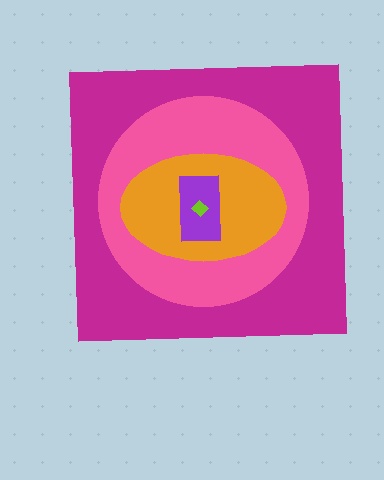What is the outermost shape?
The magenta square.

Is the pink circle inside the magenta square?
Yes.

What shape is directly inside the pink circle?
The orange ellipse.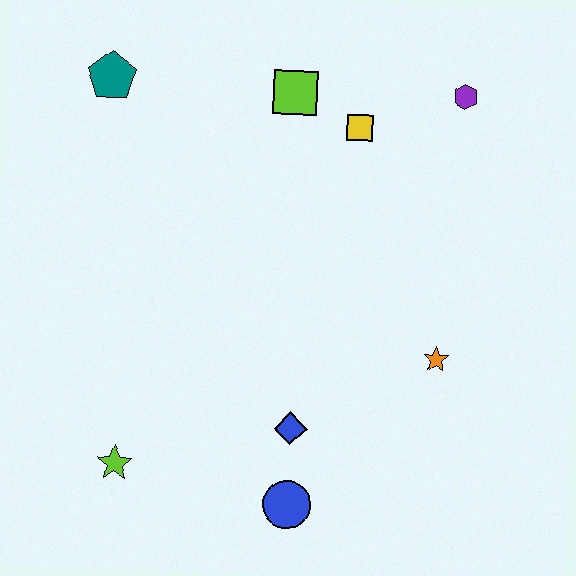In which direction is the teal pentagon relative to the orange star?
The teal pentagon is to the left of the orange star.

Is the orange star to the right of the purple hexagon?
No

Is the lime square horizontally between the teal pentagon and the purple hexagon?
Yes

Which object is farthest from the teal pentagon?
The blue circle is farthest from the teal pentagon.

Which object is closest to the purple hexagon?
The yellow square is closest to the purple hexagon.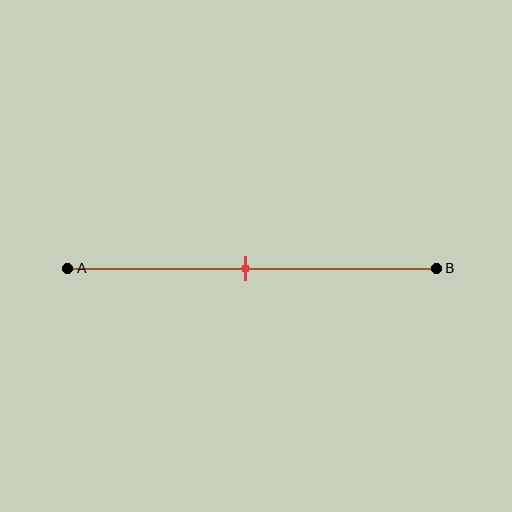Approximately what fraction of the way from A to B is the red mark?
The red mark is approximately 50% of the way from A to B.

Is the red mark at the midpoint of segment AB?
Yes, the mark is approximately at the midpoint.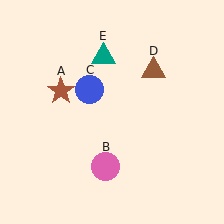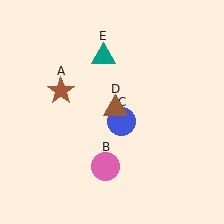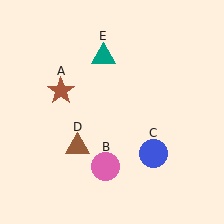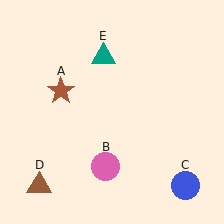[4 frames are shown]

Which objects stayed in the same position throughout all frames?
Brown star (object A) and pink circle (object B) and teal triangle (object E) remained stationary.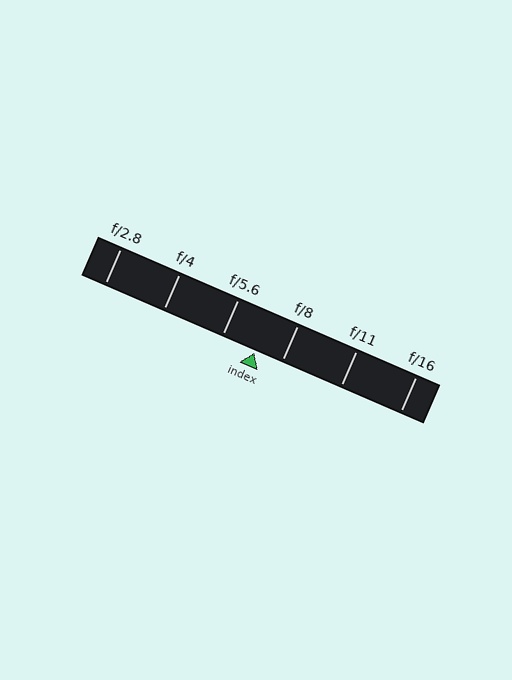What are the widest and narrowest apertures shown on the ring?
The widest aperture shown is f/2.8 and the narrowest is f/16.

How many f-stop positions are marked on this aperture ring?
There are 6 f-stop positions marked.